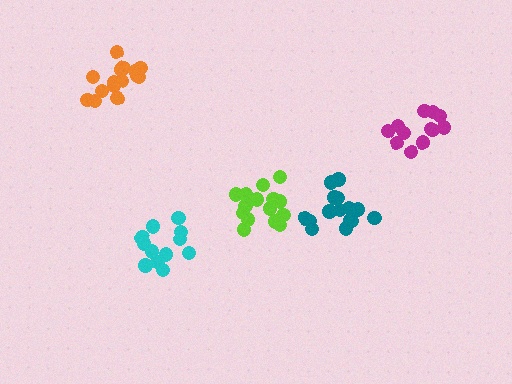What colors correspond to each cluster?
The clusters are colored: lime, magenta, orange, teal, cyan.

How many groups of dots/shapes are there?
There are 5 groups.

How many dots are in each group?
Group 1: 17 dots, Group 2: 12 dots, Group 3: 15 dots, Group 4: 15 dots, Group 5: 12 dots (71 total).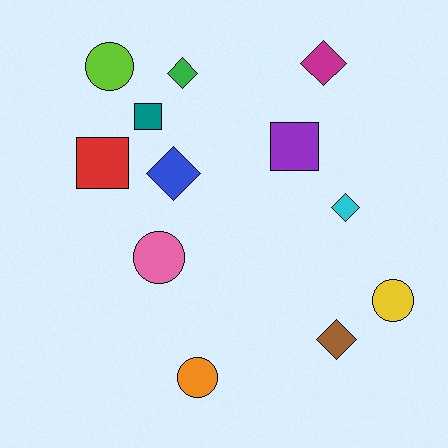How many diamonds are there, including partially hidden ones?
There are 5 diamonds.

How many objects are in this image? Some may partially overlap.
There are 12 objects.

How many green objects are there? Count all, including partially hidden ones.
There is 1 green object.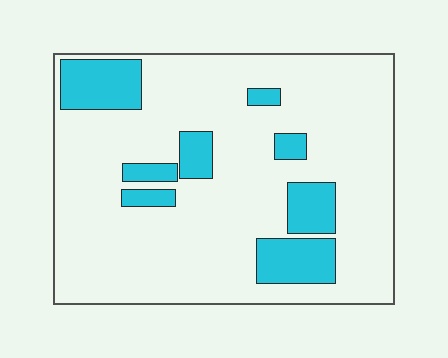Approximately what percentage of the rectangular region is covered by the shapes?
Approximately 20%.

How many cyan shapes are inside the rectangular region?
8.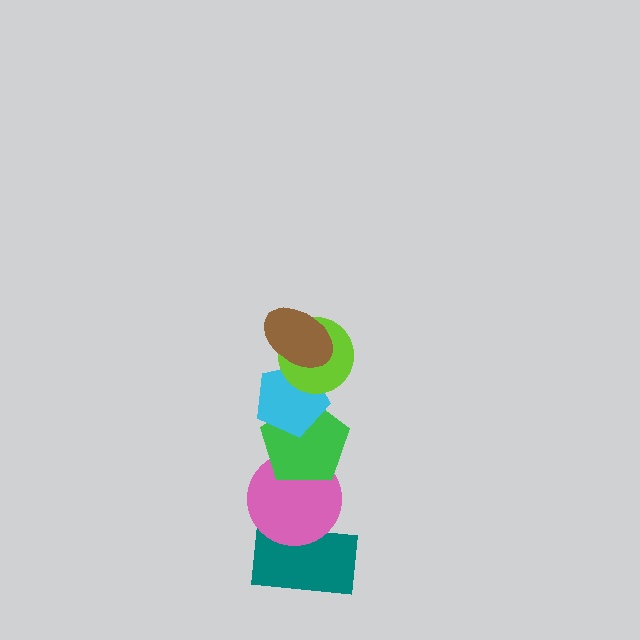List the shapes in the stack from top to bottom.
From top to bottom: the brown ellipse, the lime circle, the cyan pentagon, the green pentagon, the pink circle, the teal rectangle.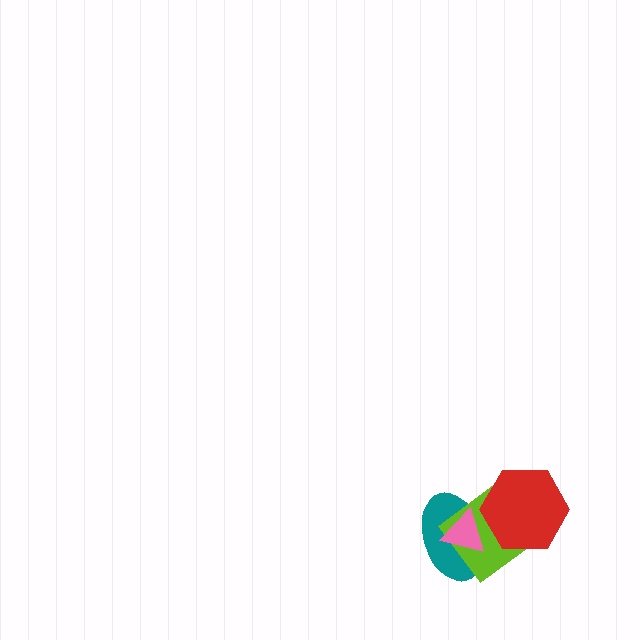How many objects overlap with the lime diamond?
3 objects overlap with the lime diamond.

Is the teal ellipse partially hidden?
Yes, it is partially covered by another shape.